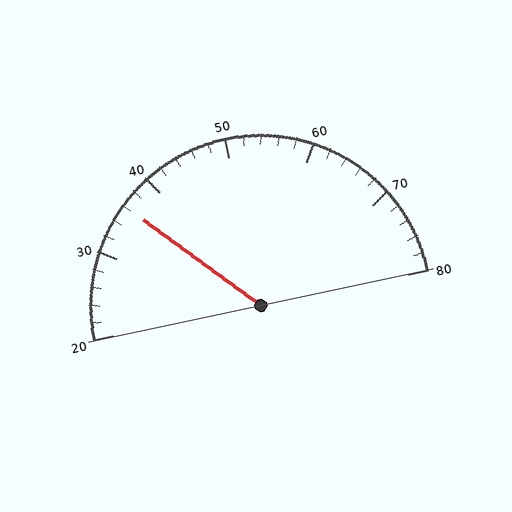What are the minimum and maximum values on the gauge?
The gauge ranges from 20 to 80.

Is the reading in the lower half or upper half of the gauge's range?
The reading is in the lower half of the range (20 to 80).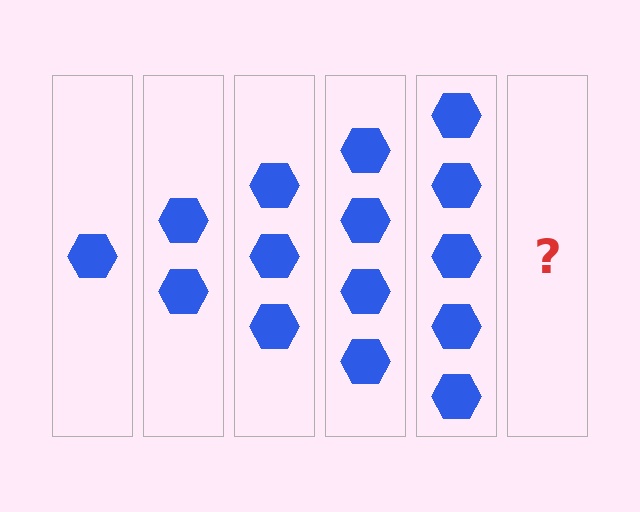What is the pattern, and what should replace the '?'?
The pattern is that each step adds one more hexagon. The '?' should be 6 hexagons.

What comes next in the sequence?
The next element should be 6 hexagons.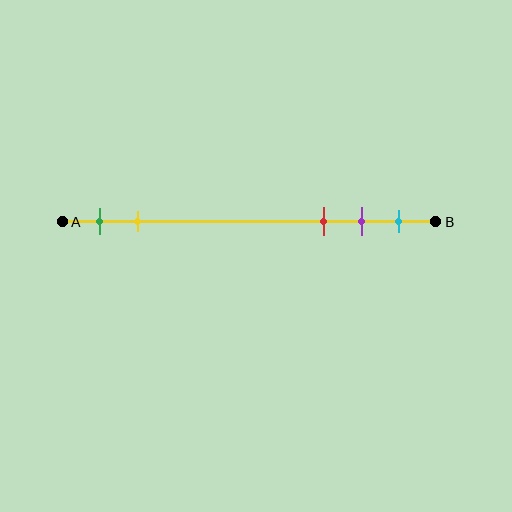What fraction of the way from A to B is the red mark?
The red mark is approximately 70% (0.7) of the way from A to B.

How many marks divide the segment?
There are 5 marks dividing the segment.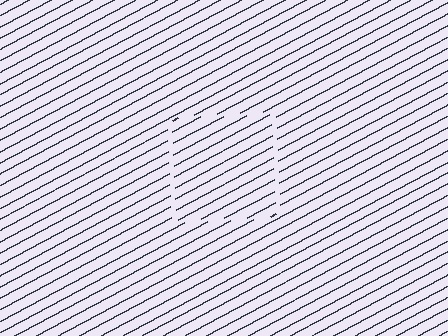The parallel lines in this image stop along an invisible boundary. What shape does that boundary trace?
An illusory square. The interior of the shape contains the same grating, shifted by half a period — the contour is defined by the phase discontinuity where line-ends from the inner and outer gratings abut.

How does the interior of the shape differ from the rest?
The interior of the shape contains the same grating, shifted by half a period — the contour is defined by the phase discontinuity where line-ends from the inner and outer gratings abut.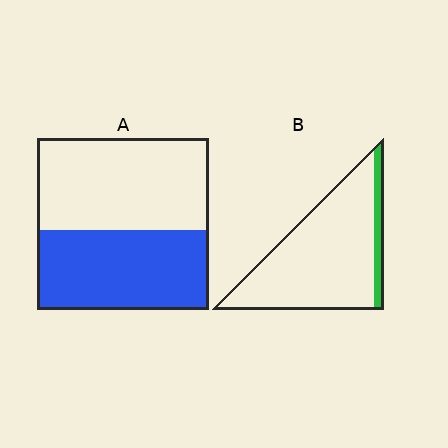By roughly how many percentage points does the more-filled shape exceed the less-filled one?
By roughly 35 percentage points (A over B).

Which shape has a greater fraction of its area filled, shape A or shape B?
Shape A.